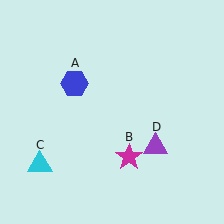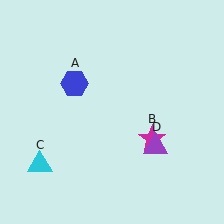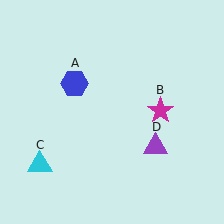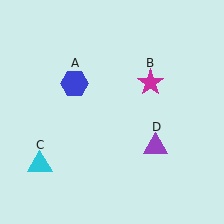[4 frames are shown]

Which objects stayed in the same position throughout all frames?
Blue hexagon (object A) and cyan triangle (object C) and purple triangle (object D) remained stationary.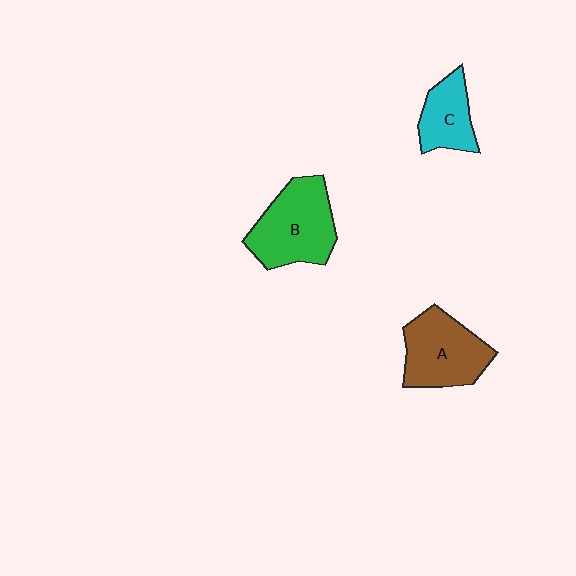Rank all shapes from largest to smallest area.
From largest to smallest: B (green), A (brown), C (cyan).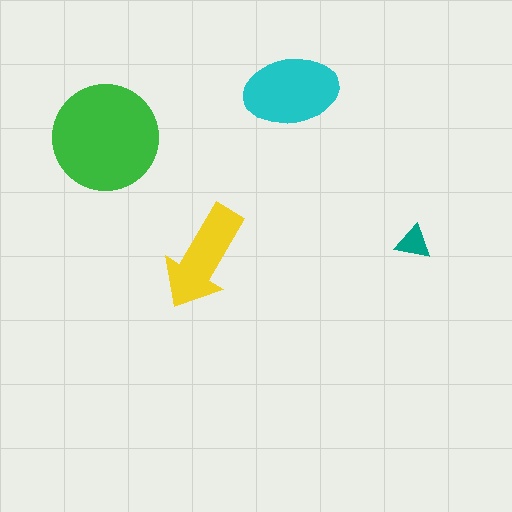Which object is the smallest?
The teal triangle.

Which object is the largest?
The green circle.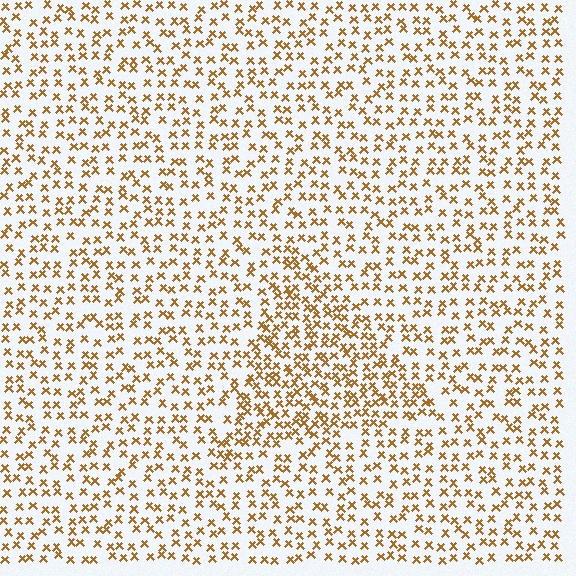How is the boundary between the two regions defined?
The boundary is defined by a change in element density (approximately 1.7x ratio). All elements are the same color, size, and shape.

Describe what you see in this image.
The image contains small brown elements arranged at two different densities. A triangle-shaped region is visible where the elements are more densely packed than the surrounding area.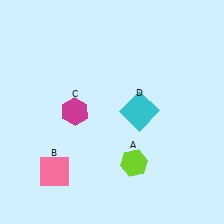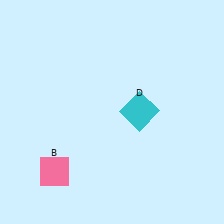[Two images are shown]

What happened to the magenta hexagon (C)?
The magenta hexagon (C) was removed in Image 2. It was in the top-left area of Image 1.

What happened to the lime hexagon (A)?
The lime hexagon (A) was removed in Image 2. It was in the bottom-right area of Image 1.